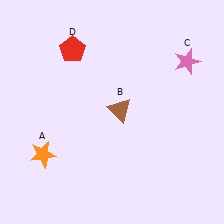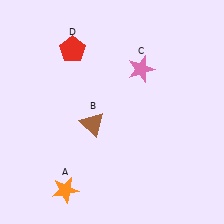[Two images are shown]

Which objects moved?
The objects that moved are: the orange star (A), the brown triangle (B), the pink star (C).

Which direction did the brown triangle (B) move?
The brown triangle (B) moved left.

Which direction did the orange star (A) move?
The orange star (A) moved down.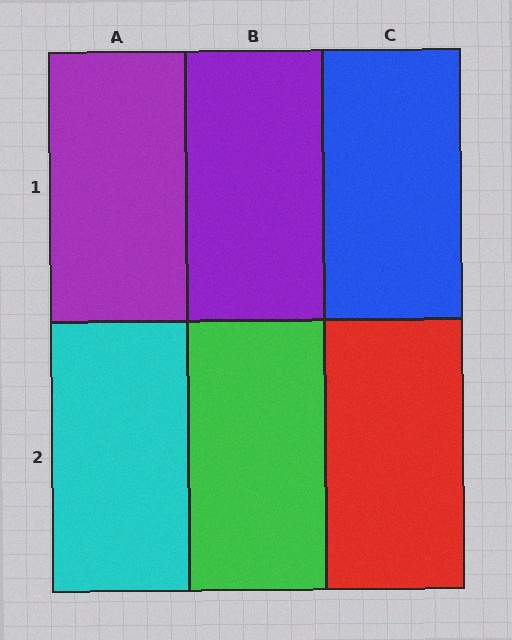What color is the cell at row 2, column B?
Green.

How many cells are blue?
1 cell is blue.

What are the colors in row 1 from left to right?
Purple, purple, blue.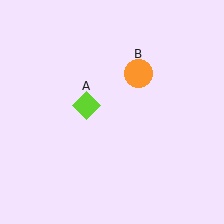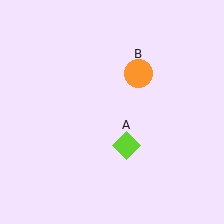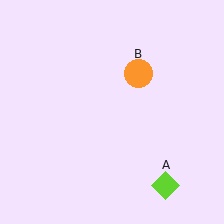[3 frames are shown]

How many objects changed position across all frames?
1 object changed position: lime diamond (object A).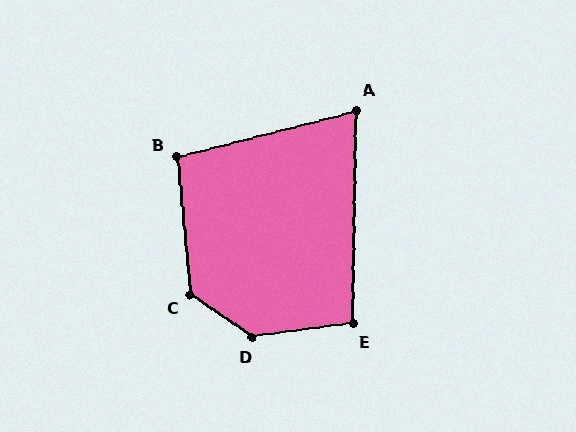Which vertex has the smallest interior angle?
A, at approximately 75 degrees.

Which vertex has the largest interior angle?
D, at approximately 139 degrees.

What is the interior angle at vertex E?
Approximately 98 degrees (obtuse).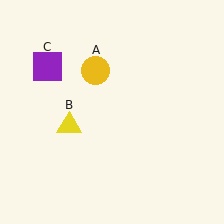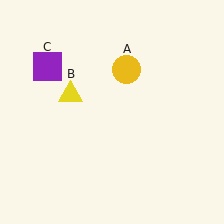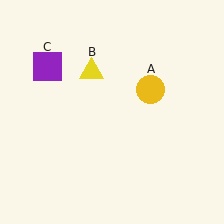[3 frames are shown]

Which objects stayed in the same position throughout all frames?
Purple square (object C) remained stationary.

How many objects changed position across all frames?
2 objects changed position: yellow circle (object A), yellow triangle (object B).